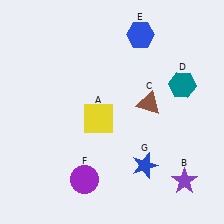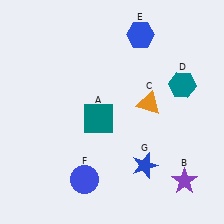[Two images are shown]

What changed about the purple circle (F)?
In Image 1, F is purple. In Image 2, it changed to blue.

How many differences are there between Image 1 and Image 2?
There are 3 differences between the two images.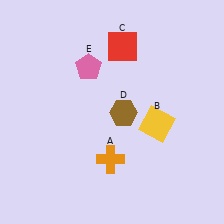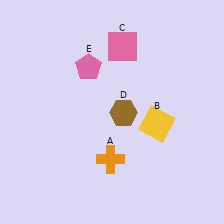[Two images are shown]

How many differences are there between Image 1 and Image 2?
There is 1 difference between the two images.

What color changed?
The square (C) changed from red in Image 1 to pink in Image 2.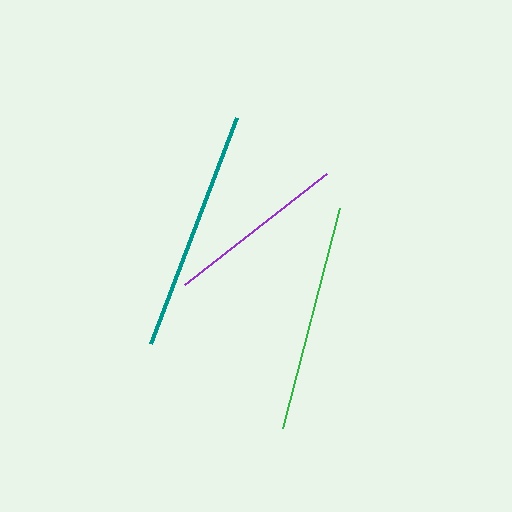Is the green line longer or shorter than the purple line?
The green line is longer than the purple line.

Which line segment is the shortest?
The purple line is the shortest at approximately 180 pixels.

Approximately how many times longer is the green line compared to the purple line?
The green line is approximately 1.3 times the length of the purple line.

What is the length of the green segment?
The green segment is approximately 228 pixels long.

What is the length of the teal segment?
The teal segment is approximately 242 pixels long.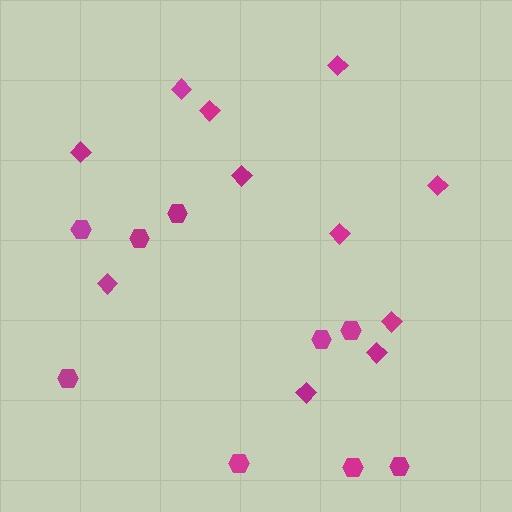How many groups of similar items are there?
There are 2 groups: one group of diamonds (11) and one group of hexagons (9).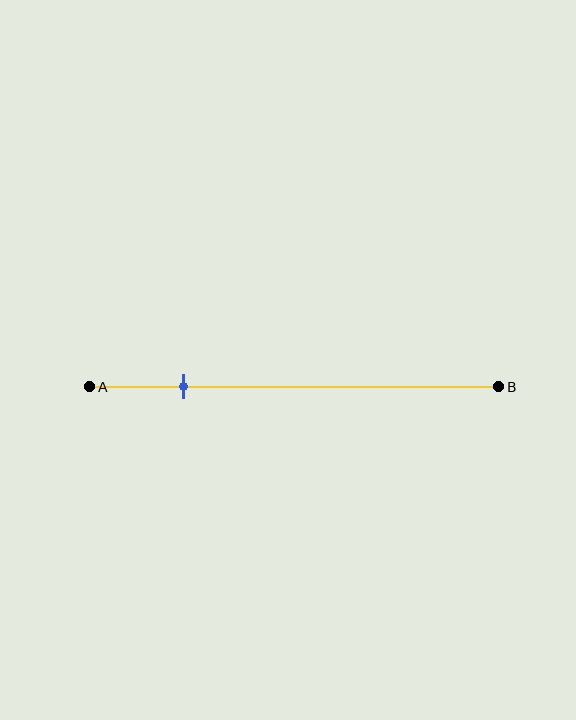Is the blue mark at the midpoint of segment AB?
No, the mark is at about 25% from A, not at the 50% midpoint.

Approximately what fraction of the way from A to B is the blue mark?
The blue mark is approximately 25% of the way from A to B.